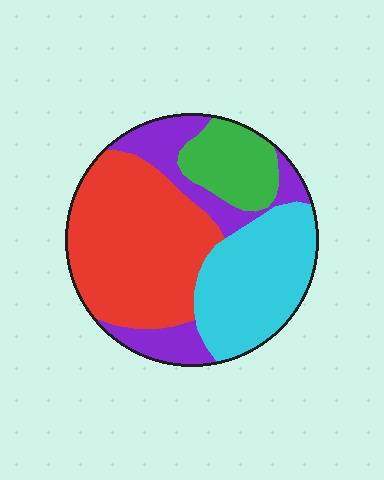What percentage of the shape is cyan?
Cyan takes up about one quarter (1/4) of the shape.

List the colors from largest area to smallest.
From largest to smallest: red, cyan, purple, green.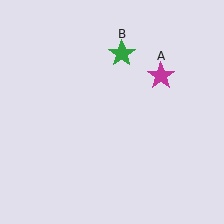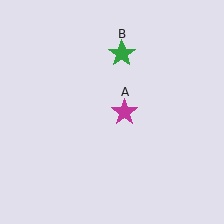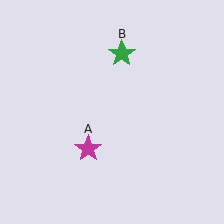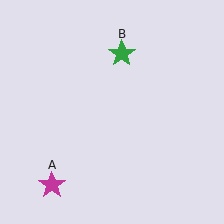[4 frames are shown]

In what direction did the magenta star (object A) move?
The magenta star (object A) moved down and to the left.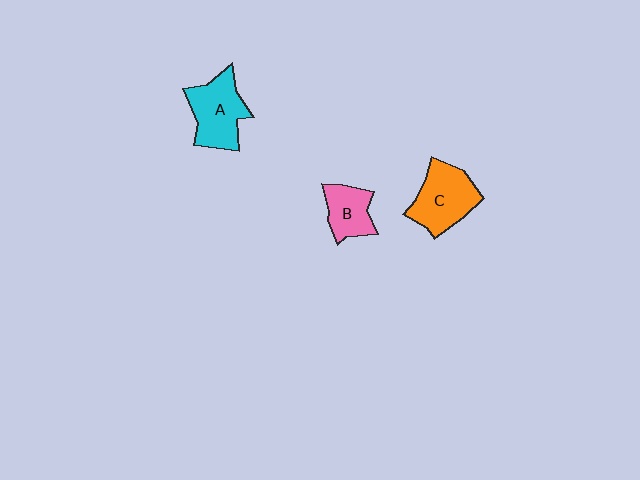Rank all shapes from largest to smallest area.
From largest to smallest: C (orange), A (cyan), B (pink).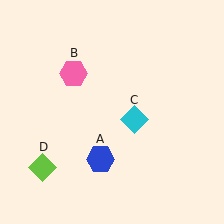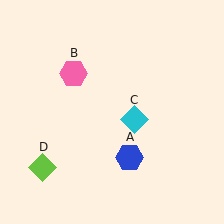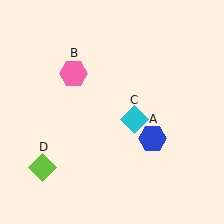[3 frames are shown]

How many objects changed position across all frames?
1 object changed position: blue hexagon (object A).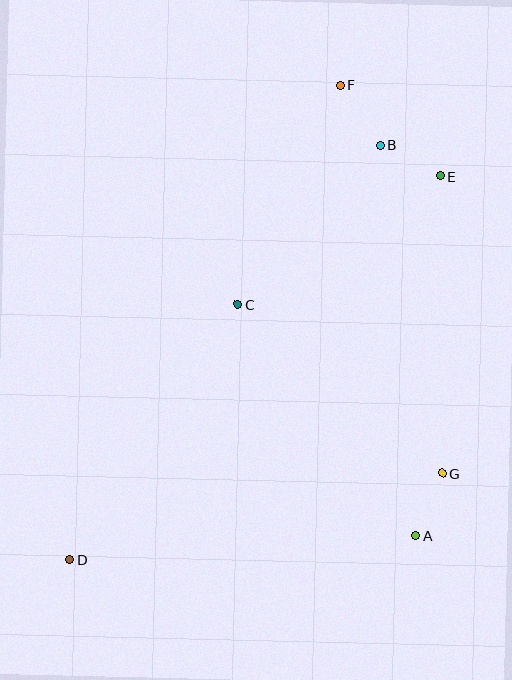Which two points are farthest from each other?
Points D and F are farthest from each other.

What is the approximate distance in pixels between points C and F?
The distance between C and F is approximately 242 pixels.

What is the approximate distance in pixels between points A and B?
The distance between A and B is approximately 392 pixels.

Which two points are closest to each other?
Points A and G are closest to each other.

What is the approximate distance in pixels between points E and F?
The distance between E and F is approximately 135 pixels.